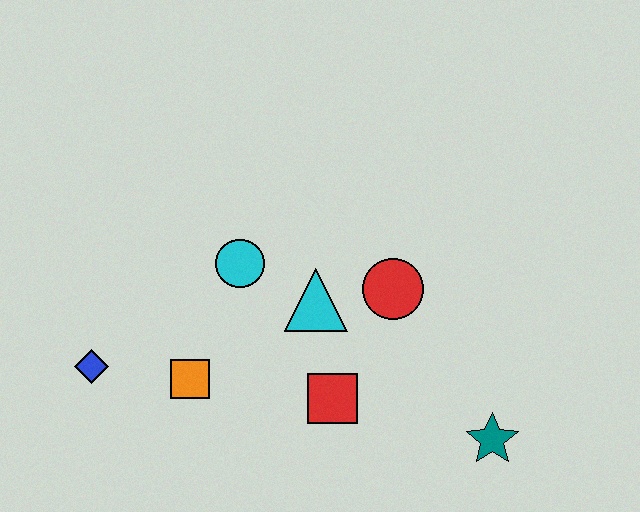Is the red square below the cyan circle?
Yes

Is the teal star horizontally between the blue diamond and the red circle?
No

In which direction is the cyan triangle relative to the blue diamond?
The cyan triangle is to the right of the blue diamond.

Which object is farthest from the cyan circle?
The teal star is farthest from the cyan circle.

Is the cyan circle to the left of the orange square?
No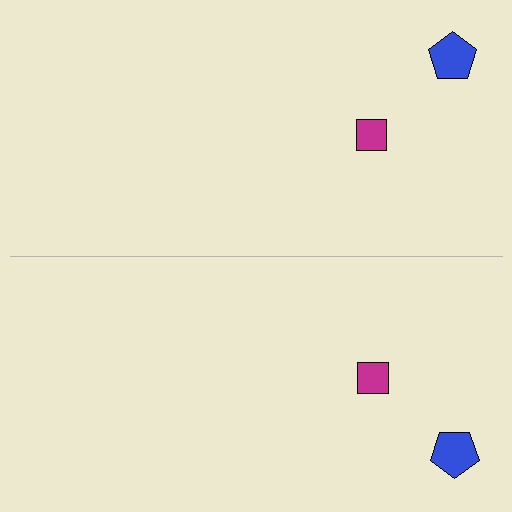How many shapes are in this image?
There are 4 shapes in this image.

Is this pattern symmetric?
Yes, this pattern has bilateral (reflection) symmetry.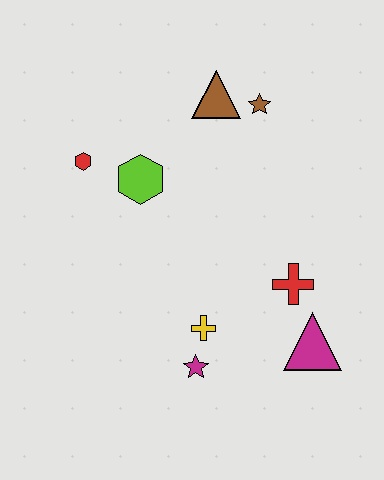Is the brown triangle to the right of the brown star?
No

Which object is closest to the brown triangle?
The brown star is closest to the brown triangle.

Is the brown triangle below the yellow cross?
No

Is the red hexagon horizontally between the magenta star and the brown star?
No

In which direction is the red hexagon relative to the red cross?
The red hexagon is to the left of the red cross.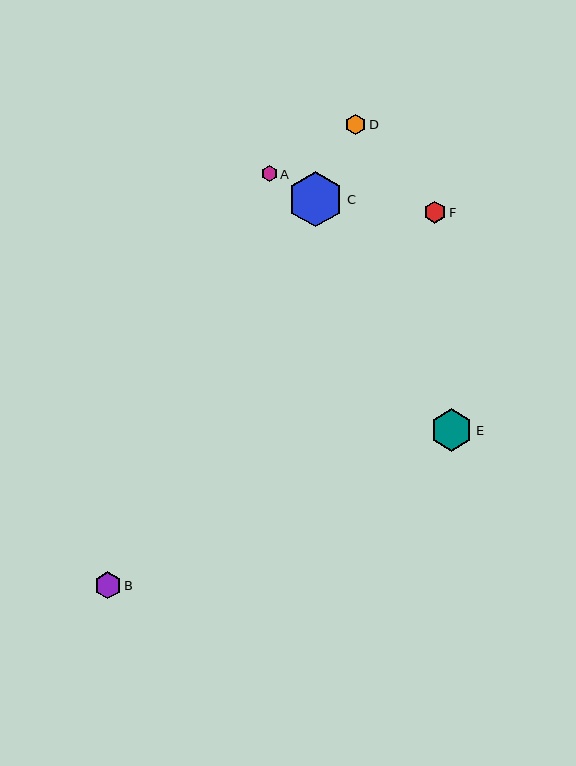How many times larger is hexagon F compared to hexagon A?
Hexagon F is approximately 1.4 times the size of hexagon A.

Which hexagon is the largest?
Hexagon C is the largest with a size of approximately 55 pixels.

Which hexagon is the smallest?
Hexagon A is the smallest with a size of approximately 16 pixels.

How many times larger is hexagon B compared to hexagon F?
Hexagon B is approximately 1.2 times the size of hexagon F.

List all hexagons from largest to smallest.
From largest to smallest: C, E, B, F, D, A.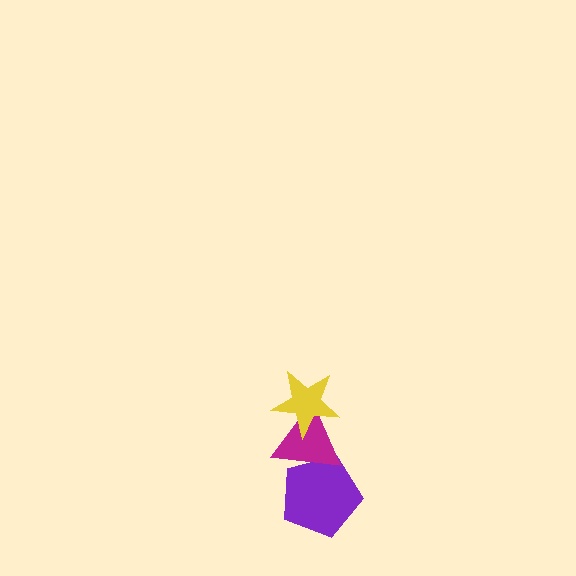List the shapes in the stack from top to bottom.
From top to bottom: the yellow star, the magenta triangle, the purple pentagon.